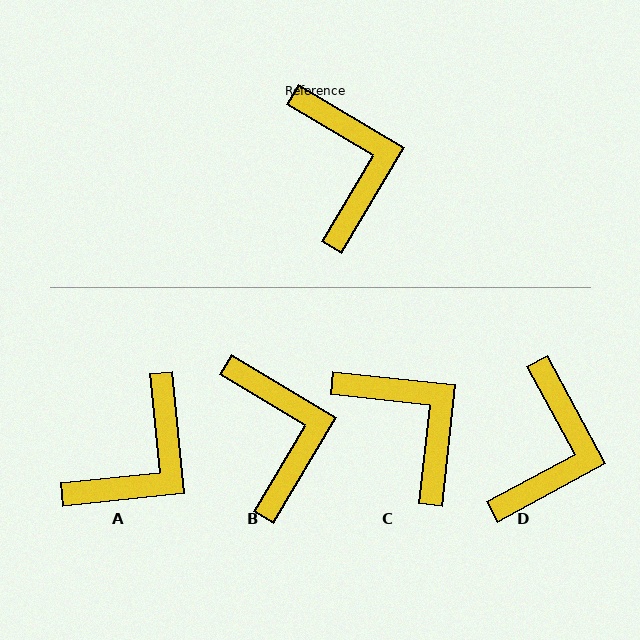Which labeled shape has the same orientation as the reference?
B.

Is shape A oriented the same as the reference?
No, it is off by about 53 degrees.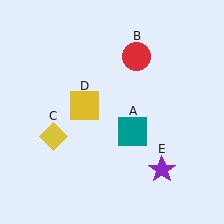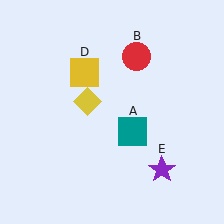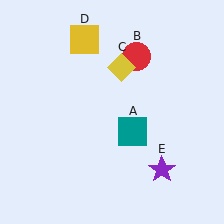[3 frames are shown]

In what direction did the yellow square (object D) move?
The yellow square (object D) moved up.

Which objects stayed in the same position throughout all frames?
Teal square (object A) and red circle (object B) and purple star (object E) remained stationary.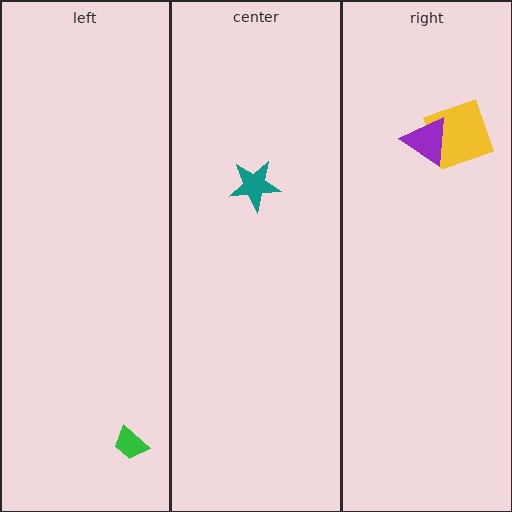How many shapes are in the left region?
1.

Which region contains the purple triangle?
The right region.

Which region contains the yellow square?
The right region.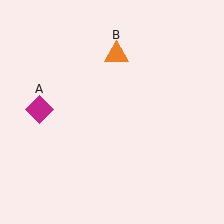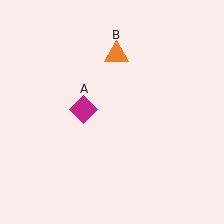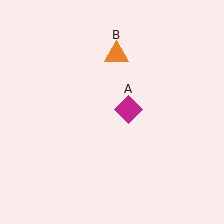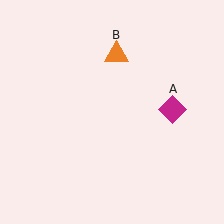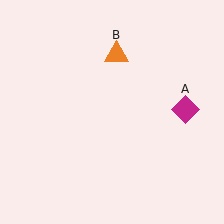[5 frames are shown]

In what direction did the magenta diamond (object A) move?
The magenta diamond (object A) moved right.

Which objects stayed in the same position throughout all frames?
Orange triangle (object B) remained stationary.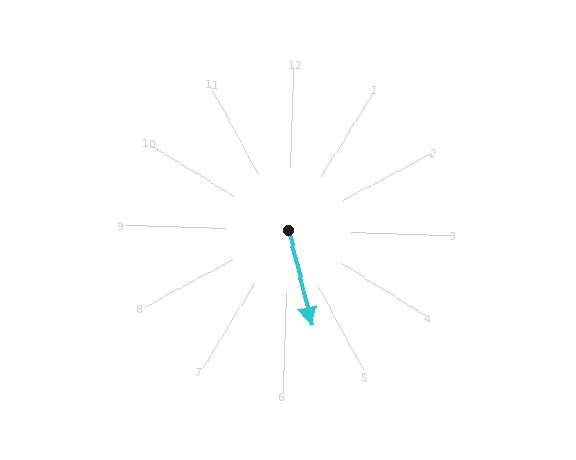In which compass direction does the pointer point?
South.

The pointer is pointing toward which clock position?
Roughly 5 o'clock.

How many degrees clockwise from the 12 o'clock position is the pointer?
Approximately 164 degrees.